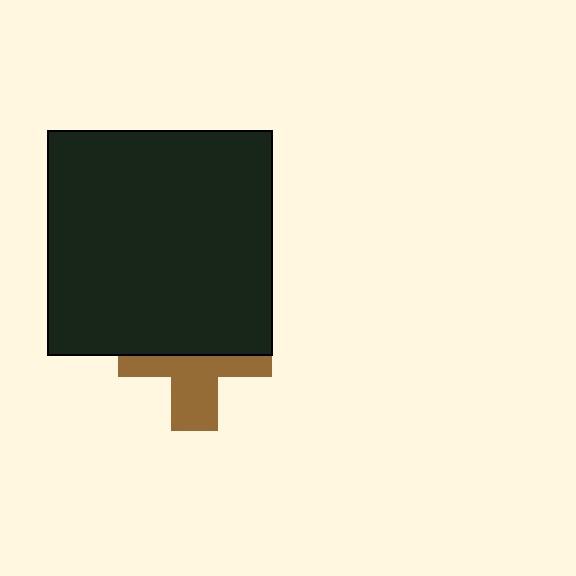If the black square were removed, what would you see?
You would see the complete brown cross.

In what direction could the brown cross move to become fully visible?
The brown cross could move down. That would shift it out from behind the black square entirely.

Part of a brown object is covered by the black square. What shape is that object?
It is a cross.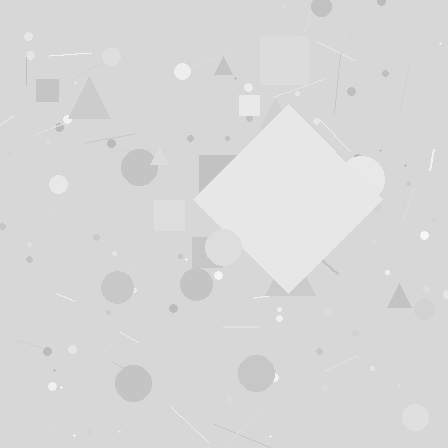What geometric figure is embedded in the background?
A diamond is embedded in the background.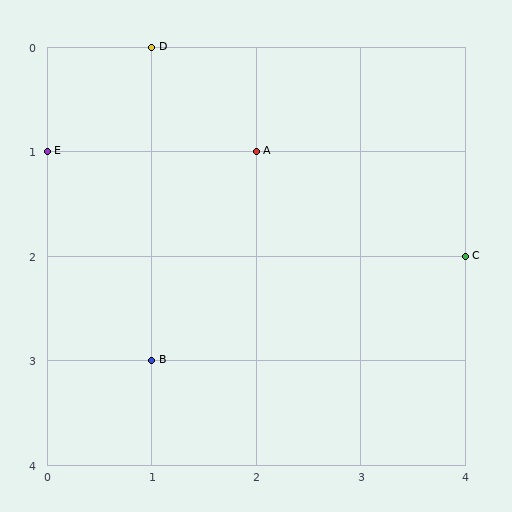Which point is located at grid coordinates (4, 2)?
Point C is at (4, 2).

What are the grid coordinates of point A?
Point A is at grid coordinates (2, 1).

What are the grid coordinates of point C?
Point C is at grid coordinates (4, 2).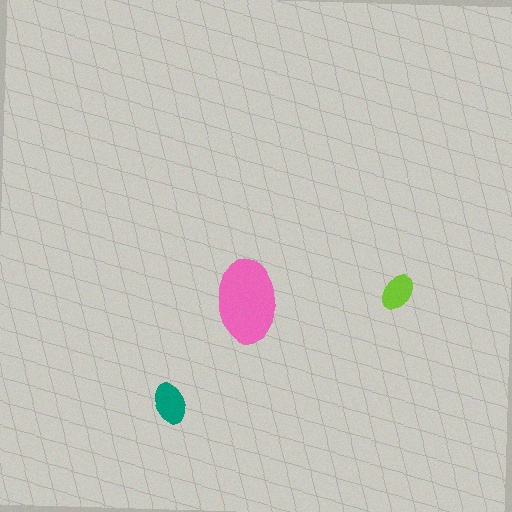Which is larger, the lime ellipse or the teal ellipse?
The teal one.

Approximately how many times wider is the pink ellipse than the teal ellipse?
About 2 times wider.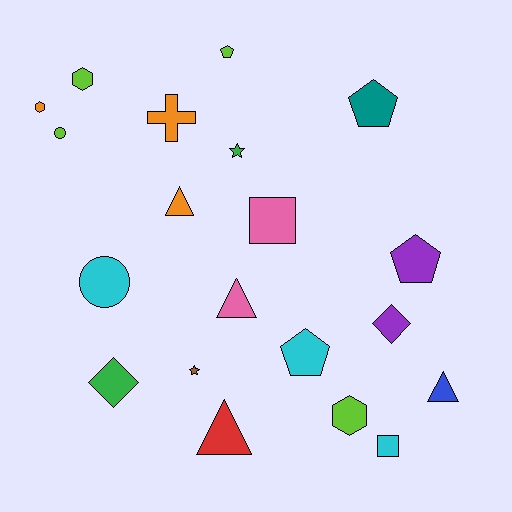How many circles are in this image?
There are 2 circles.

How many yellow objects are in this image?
There are no yellow objects.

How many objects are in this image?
There are 20 objects.